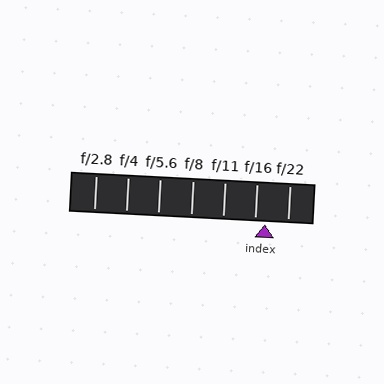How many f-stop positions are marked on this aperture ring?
There are 7 f-stop positions marked.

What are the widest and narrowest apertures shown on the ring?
The widest aperture shown is f/2.8 and the narrowest is f/22.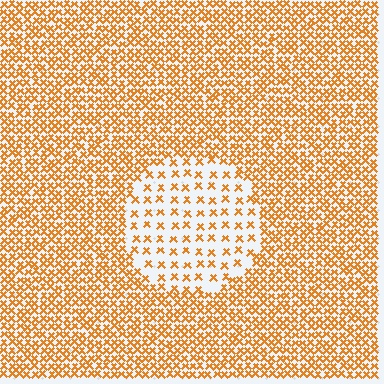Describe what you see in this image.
The image contains small orange elements arranged at two different densities. A circle-shaped region is visible where the elements are less densely packed than the surrounding area.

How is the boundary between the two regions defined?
The boundary is defined by a change in element density (approximately 2.7x ratio). All elements are the same color, size, and shape.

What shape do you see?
I see a circle.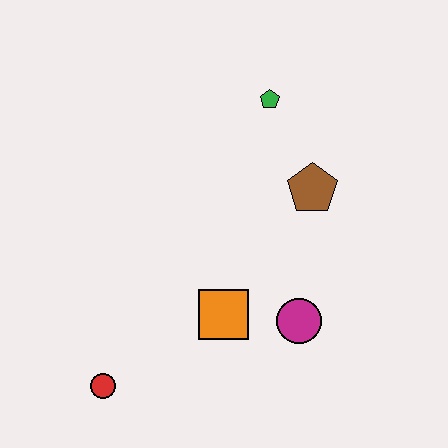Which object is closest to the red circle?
The orange square is closest to the red circle.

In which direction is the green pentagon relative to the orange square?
The green pentagon is above the orange square.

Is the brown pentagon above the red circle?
Yes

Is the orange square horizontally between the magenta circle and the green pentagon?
No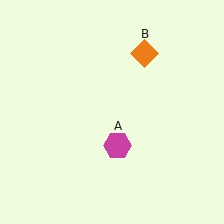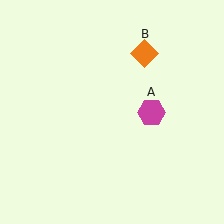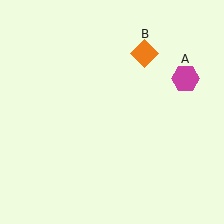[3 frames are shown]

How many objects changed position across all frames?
1 object changed position: magenta hexagon (object A).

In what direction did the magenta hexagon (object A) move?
The magenta hexagon (object A) moved up and to the right.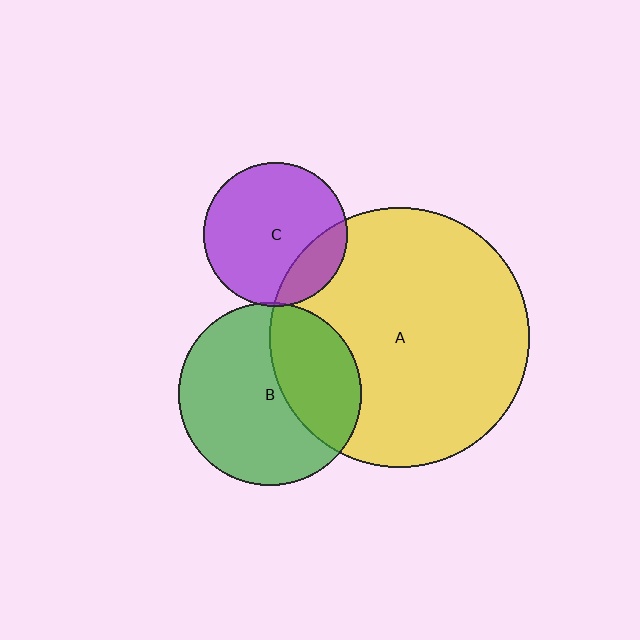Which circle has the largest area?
Circle A (yellow).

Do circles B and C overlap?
Yes.